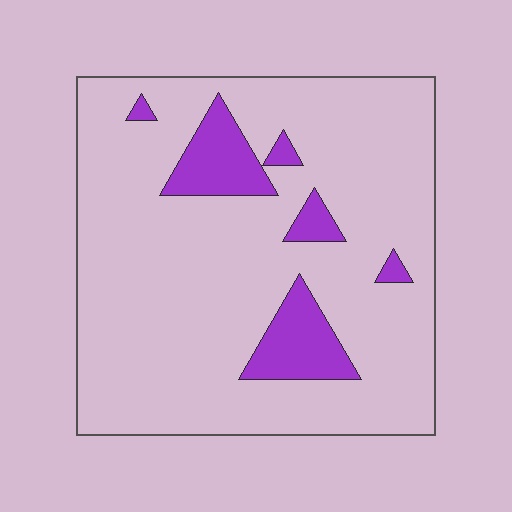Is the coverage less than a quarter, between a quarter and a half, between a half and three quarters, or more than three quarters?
Less than a quarter.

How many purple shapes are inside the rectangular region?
6.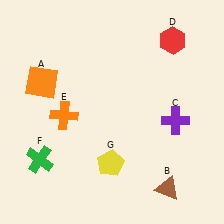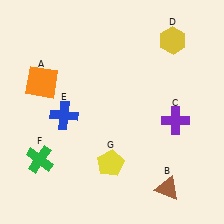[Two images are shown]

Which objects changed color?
D changed from red to yellow. E changed from orange to blue.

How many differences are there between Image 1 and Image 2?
There are 2 differences between the two images.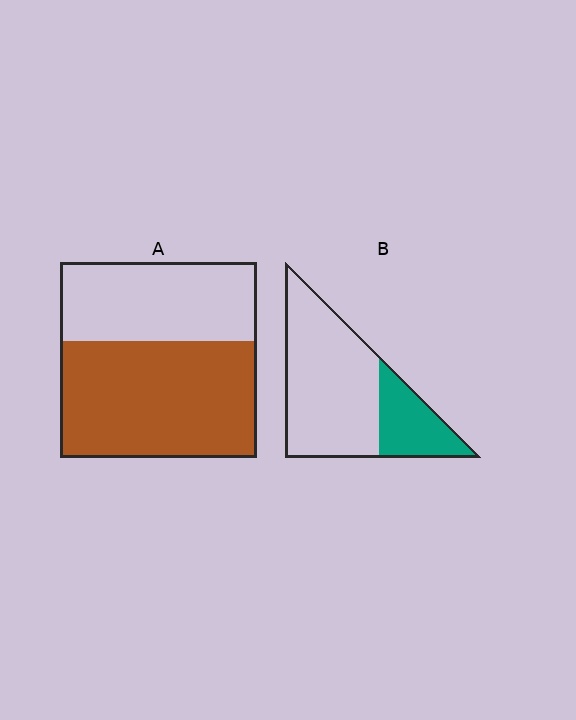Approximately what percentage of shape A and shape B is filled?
A is approximately 60% and B is approximately 25%.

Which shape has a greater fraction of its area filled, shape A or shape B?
Shape A.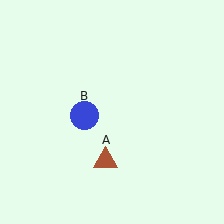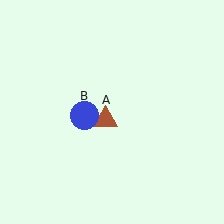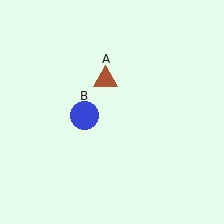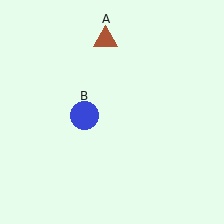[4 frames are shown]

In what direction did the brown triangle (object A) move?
The brown triangle (object A) moved up.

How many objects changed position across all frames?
1 object changed position: brown triangle (object A).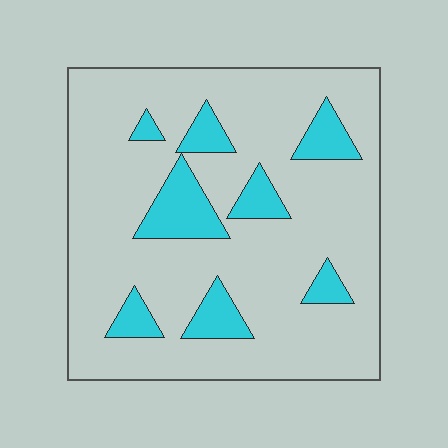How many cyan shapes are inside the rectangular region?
8.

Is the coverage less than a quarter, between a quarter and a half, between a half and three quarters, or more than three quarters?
Less than a quarter.